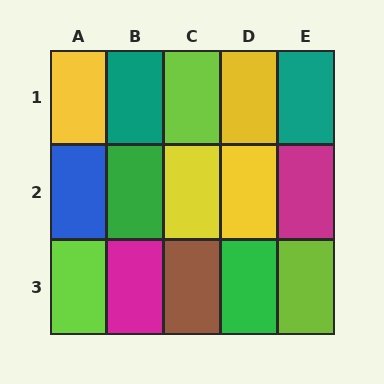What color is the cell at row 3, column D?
Green.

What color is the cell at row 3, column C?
Brown.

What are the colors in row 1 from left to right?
Yellow, teal, lime, yellow, teal.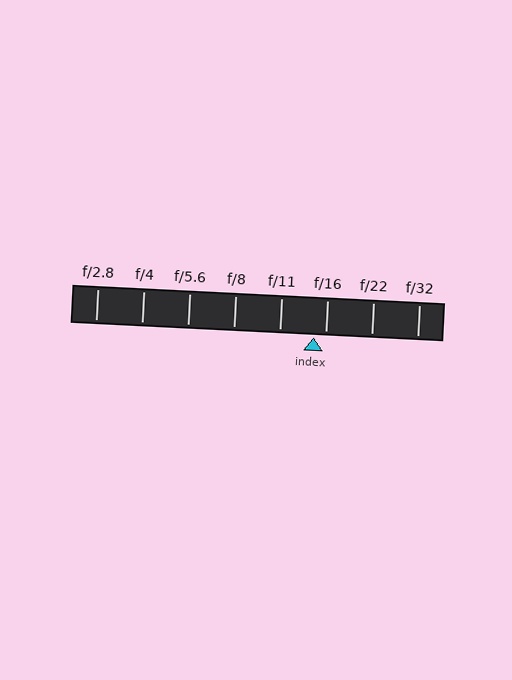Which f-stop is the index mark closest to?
The index mark is closest to f/16.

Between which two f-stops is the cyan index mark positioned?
The index mark is between f/11 and f/16.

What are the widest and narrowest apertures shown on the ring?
The widest aperture shown is f/2.8 and the narrowest is f/32.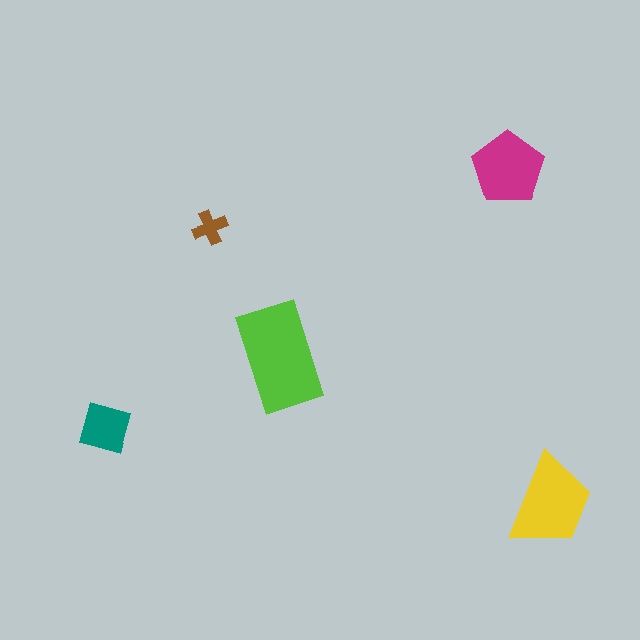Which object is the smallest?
The brown cross.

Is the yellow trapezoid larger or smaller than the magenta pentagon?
Larger.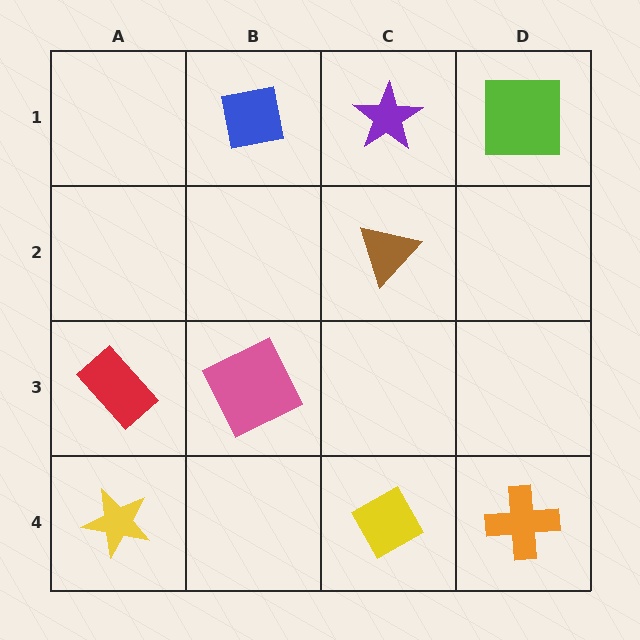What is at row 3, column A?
A red rectangle.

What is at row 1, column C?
A purple star.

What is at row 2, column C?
A brown triangle.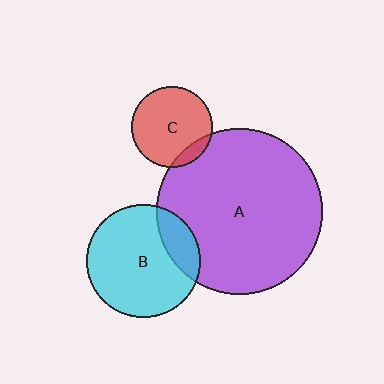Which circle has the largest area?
Circle A (purple).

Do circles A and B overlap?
Yes.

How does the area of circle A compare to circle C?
Approximately 4.2 times.